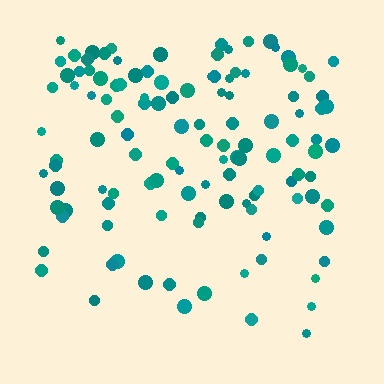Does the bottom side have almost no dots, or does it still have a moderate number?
Still a moderate number, just noticeably fewer than the top.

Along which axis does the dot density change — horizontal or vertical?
Vertical.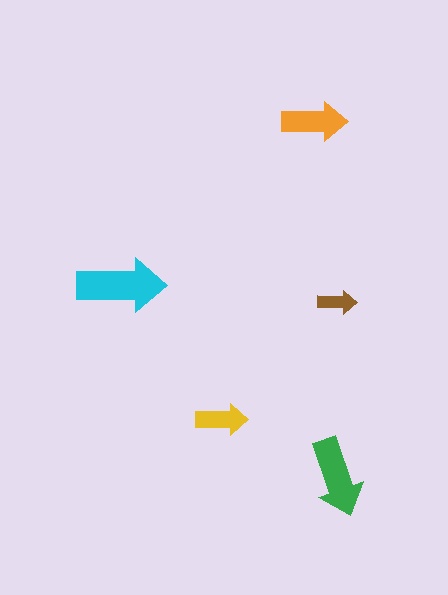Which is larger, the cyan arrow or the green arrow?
The cyan one.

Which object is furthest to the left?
The cyan arrow is leftmost.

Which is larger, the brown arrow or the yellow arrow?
The yellow one.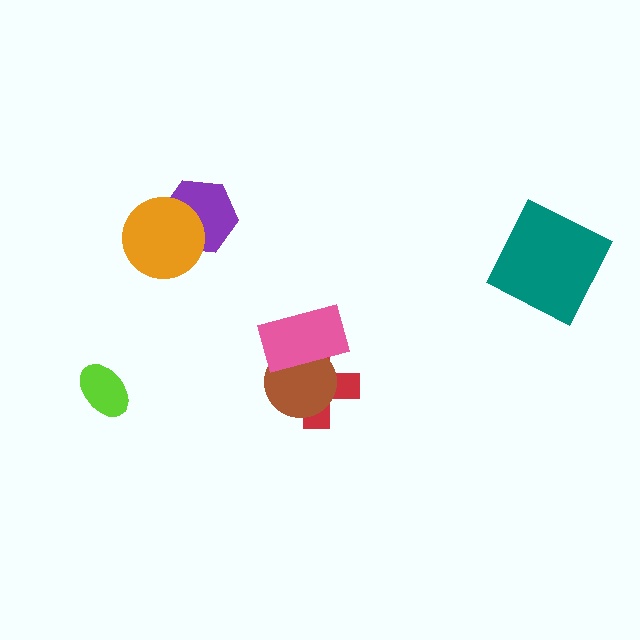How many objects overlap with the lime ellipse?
0 objects overlap with the lime ellipse.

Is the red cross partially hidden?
Yes, it is partially covered by another shape.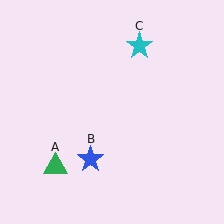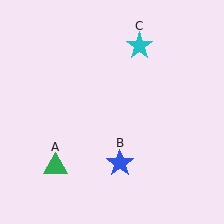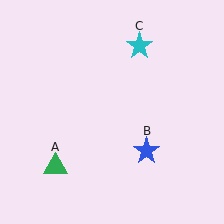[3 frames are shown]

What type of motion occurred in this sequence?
The blue star (object B) rotated counterclockwise around the center of the scene.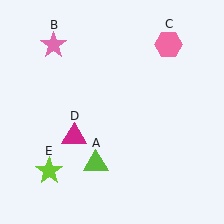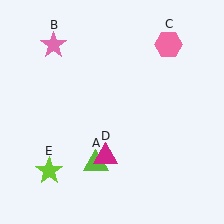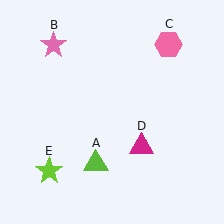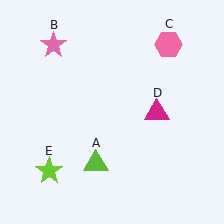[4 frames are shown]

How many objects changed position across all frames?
1 object changed position: magenta triangle (object D).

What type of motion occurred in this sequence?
The magenta triangle (object D) rotated counterclockwise around the center of the scene.